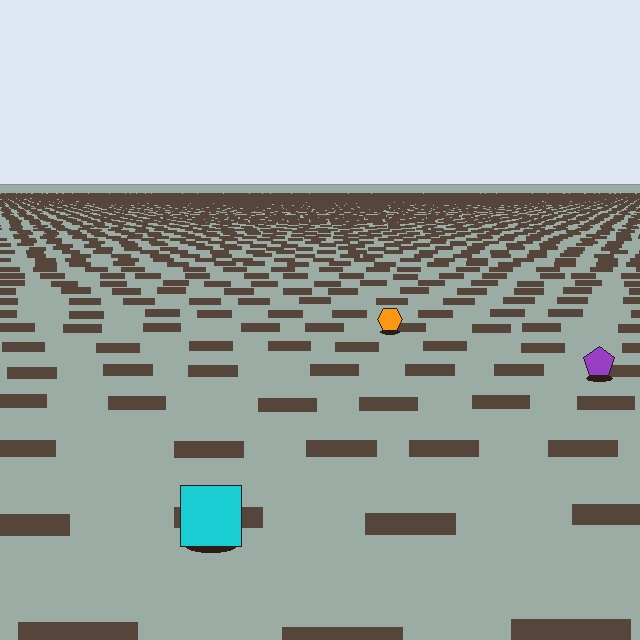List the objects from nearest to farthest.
From nearest to farthest: the cyan square, the purple pentagon, the orange hexagon.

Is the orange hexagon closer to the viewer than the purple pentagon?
No. The purple pentagon is closer — you can tell from the texture gradient: the ground texture is coarser near it.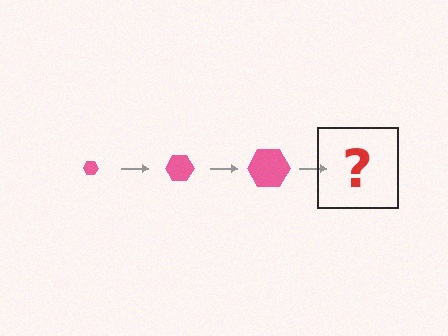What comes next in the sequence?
The next element should be a pink hexagon, larger than the previous one.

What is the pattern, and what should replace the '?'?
The pattern is that the hexagon gets progressively larger each step. The '?' should be a pink hexagon, larger than the previous one.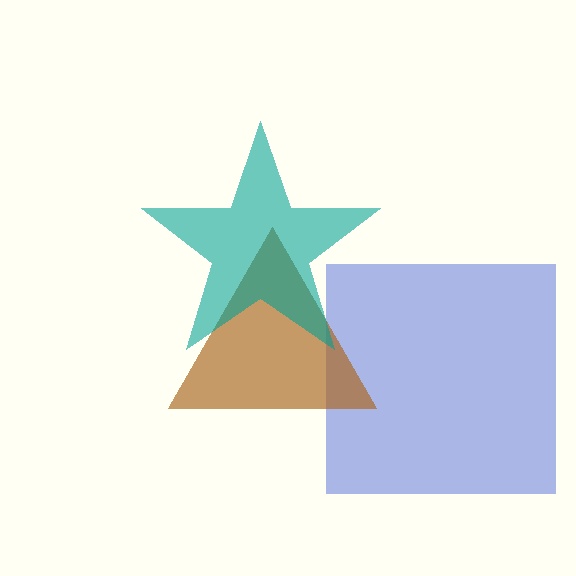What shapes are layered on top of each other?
The layered shapes are: a blue square, a brown triangle, a teal star.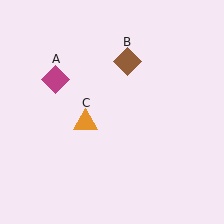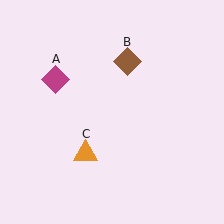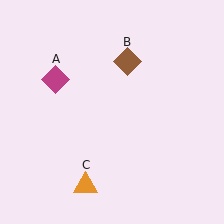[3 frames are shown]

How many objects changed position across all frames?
1 object changed position: orange triangle (object C).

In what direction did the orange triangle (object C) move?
The orange triangle (object C) moved down.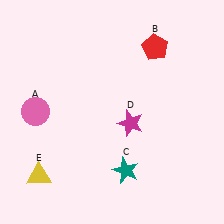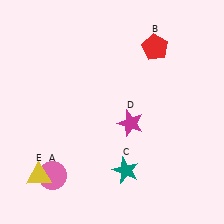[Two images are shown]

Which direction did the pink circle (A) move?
The pink circle (A) moved down.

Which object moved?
The pink circle (A) moved down.